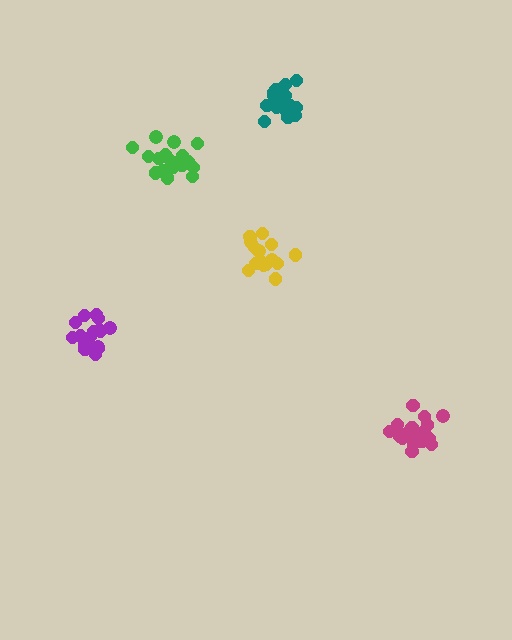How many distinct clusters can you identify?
There are 5 distinct clusters.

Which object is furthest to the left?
The purple cluster is leftmost.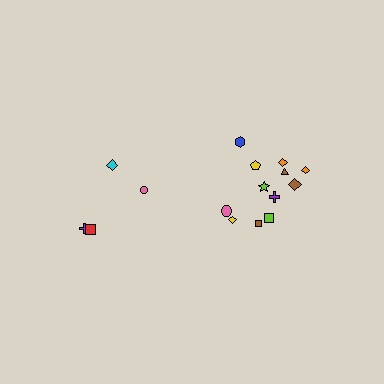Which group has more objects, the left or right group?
The right group.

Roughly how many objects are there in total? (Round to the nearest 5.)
Roughly 15 objects in total.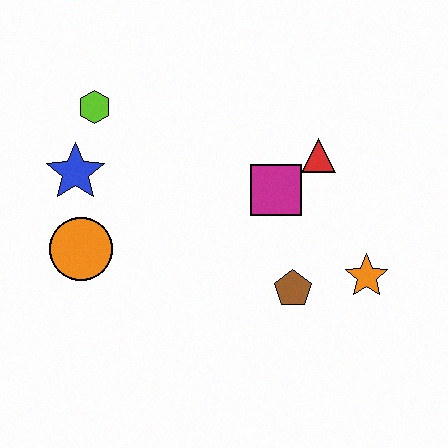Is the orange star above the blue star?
No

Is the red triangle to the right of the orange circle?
Yes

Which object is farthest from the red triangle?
The orange circle is farthest from the red triangle.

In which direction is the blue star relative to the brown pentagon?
The blue star is to the left of the brown pentagon.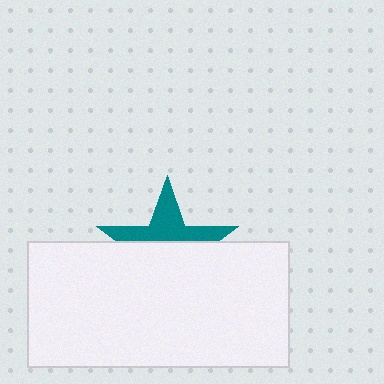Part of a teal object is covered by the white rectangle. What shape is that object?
It is a star.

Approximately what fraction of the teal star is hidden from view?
Roughly 57% of the teal star is hidden behind the white rectangle.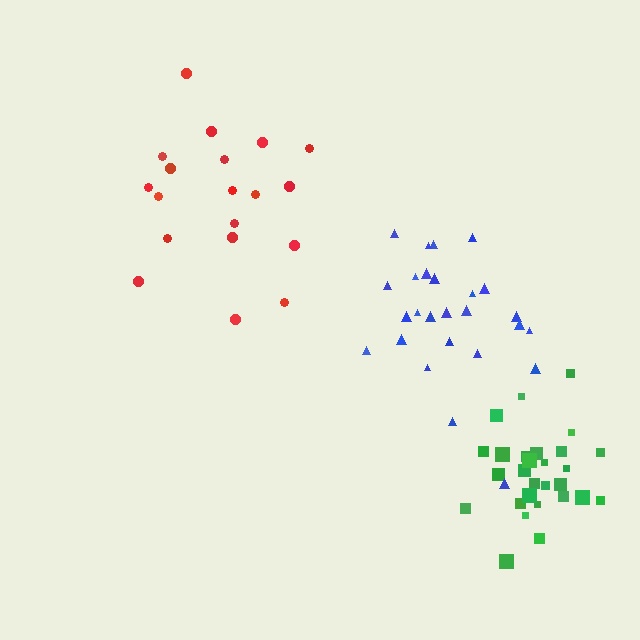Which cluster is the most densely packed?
Green.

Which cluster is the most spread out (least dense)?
Red.